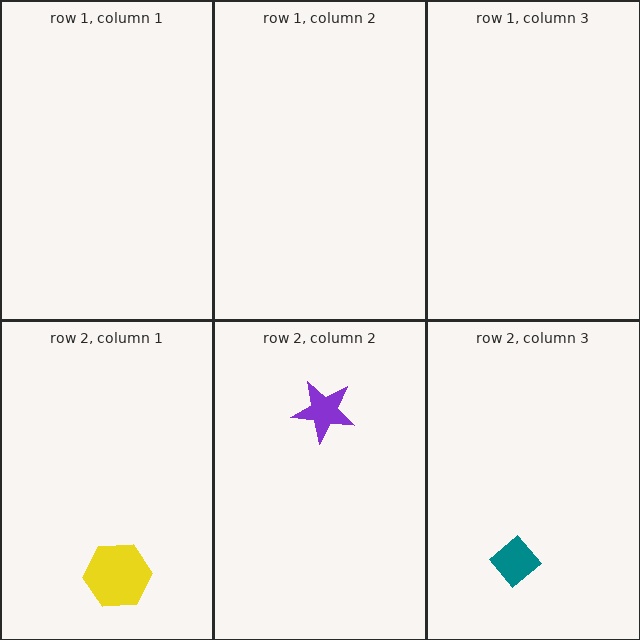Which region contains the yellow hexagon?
The row 2, column 1 region.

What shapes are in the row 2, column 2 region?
The purple star.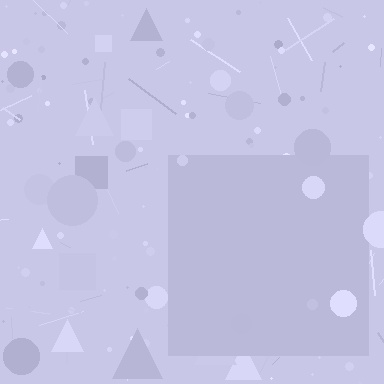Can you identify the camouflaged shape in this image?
The camouflaged shape is a square.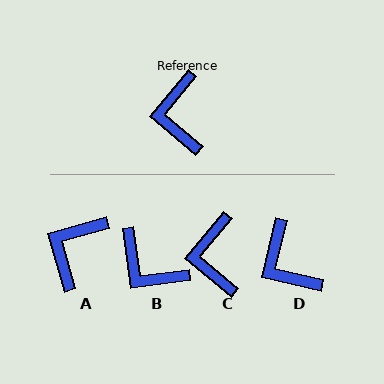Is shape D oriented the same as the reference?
No, it is off by about 26 degrees.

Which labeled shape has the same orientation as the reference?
C.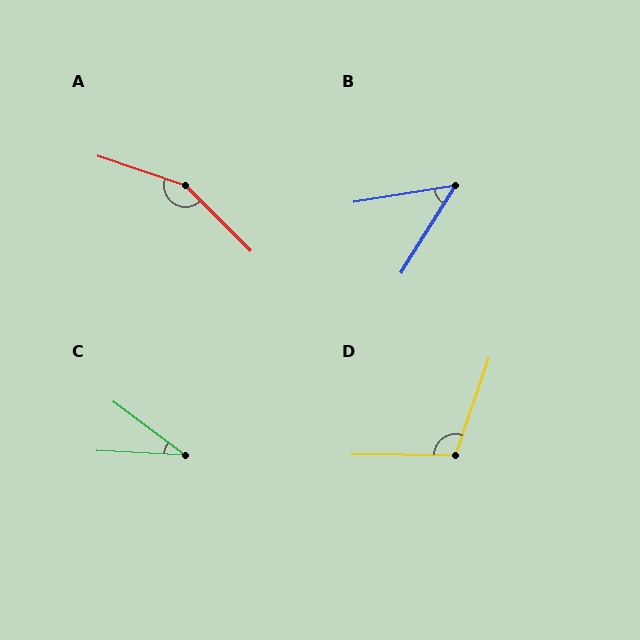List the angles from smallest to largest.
C (34°), B (48°), D (108°), A (154°).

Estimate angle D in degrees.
Approximately 108 degrees.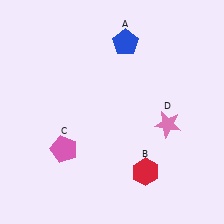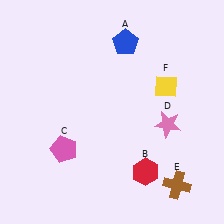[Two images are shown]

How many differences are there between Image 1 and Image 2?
There are 2 differences between the two images.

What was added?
A brown cross (E), a yellow diamond (F) were added in Image 2.